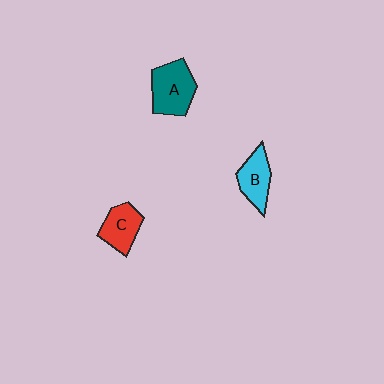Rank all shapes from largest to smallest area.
From largest to smallest: A (teal), B (cyan), C (red).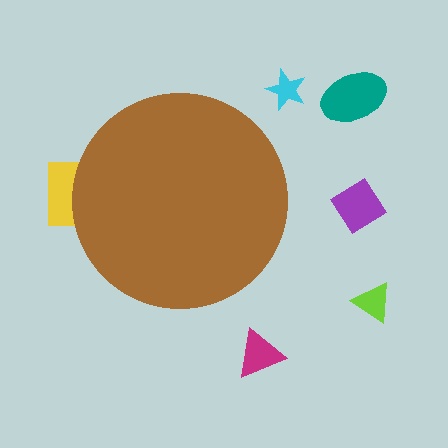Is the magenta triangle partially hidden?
No, the magenta triangle is fully visible.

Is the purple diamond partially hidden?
No, the purple diamond is fully visible.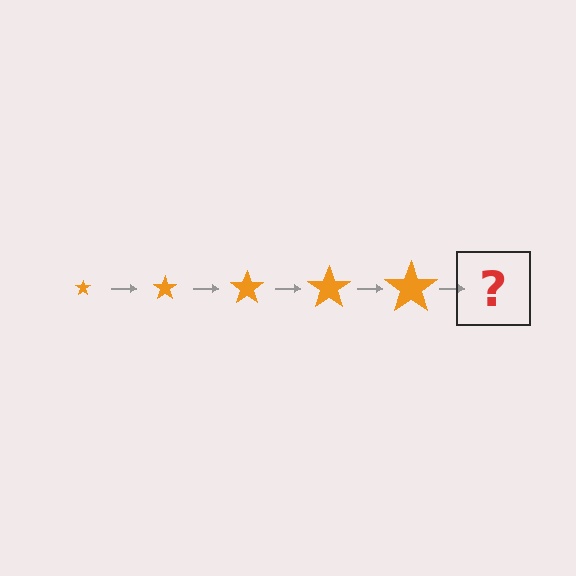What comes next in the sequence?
The next element should be an orange star, larger than the previous one.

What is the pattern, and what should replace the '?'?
The pattern is that the star gets progressively larger each step. The '?' should be an orange star, larger than the previous one.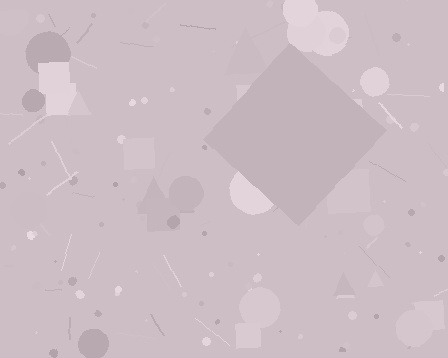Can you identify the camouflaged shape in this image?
The camouflaged shape is a diamond.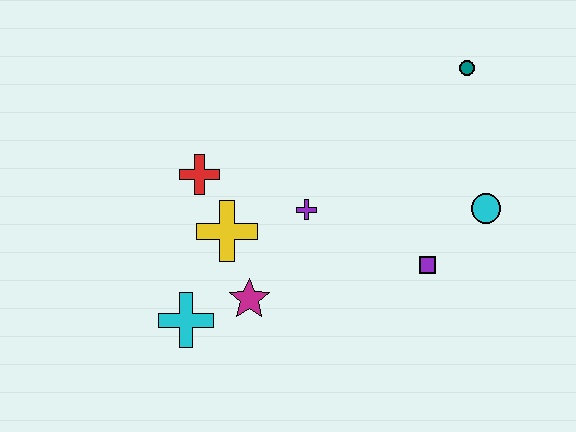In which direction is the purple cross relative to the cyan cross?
The purple cross is to the right of the cyan cross.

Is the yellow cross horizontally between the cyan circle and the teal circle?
No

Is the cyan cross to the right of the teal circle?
No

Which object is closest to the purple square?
The cyan circle is closest to the purple square.